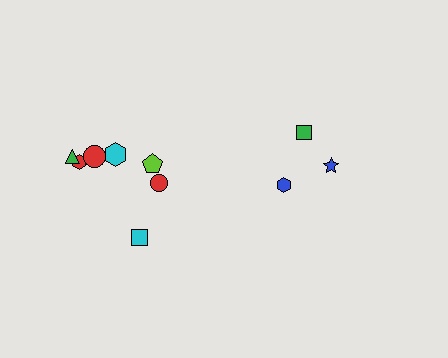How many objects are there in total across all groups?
There are 10 objects.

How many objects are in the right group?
There are 3 objects.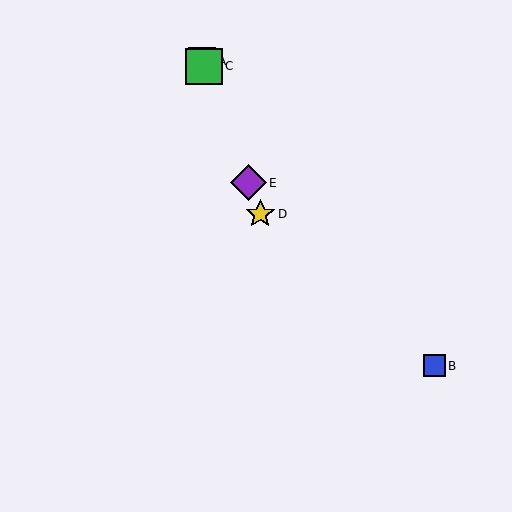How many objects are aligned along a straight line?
4 objects (A, C, D, E) are aligned along a straight line.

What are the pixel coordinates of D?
Object D is at (260, 214).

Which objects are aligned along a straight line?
Objects A, C, D, E are aligned along a straight line.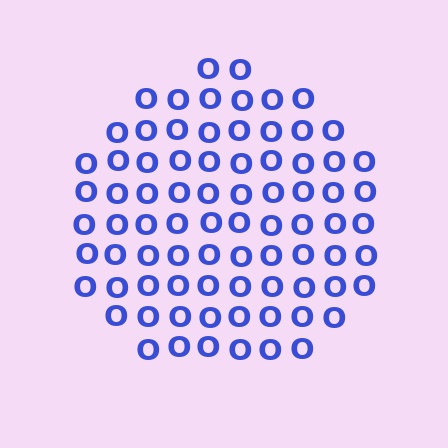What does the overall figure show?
The overall figure shows a circle.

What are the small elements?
The small elements are letter O's.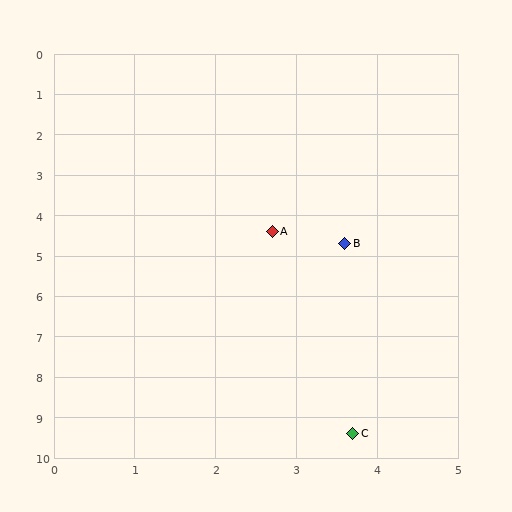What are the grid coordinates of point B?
Point B is at approximately (3.6, 4.7).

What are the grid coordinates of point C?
Point C is at approximately (3.7, 9.4).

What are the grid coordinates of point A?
Point A is at approximately (2.7, 4.4).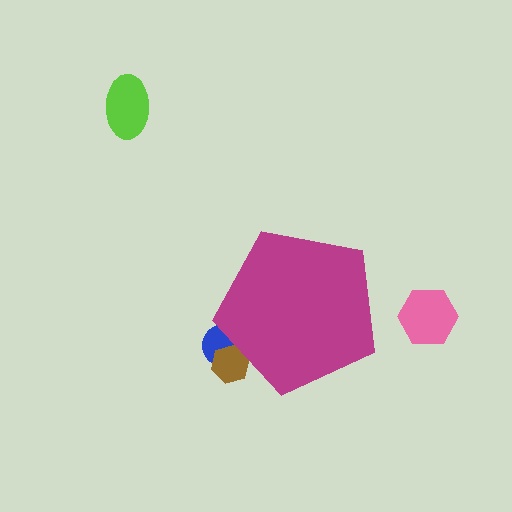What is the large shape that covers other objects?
A magenta pentagon.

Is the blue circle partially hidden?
Yes, the blue circle is partially hidden behind the magenta pentagon.